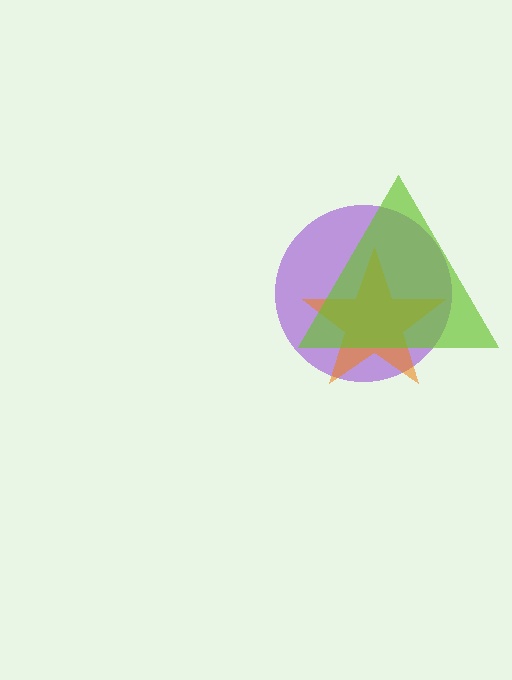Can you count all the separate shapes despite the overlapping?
Yes, there are 3 separate shapes.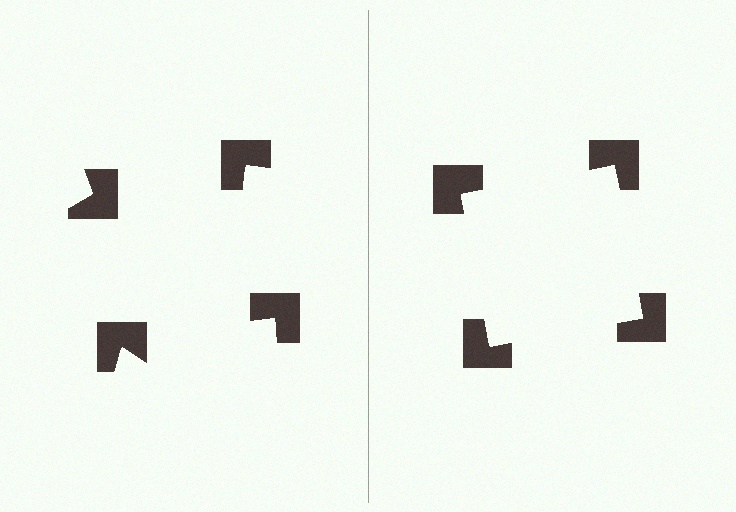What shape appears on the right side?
An illusory square.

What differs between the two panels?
The notched squares are positioned identically on both sides; only the wedge orientations differ. On the right they align to a square; on the left they are misaligned.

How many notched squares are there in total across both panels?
8 — 4 on each side.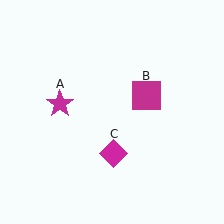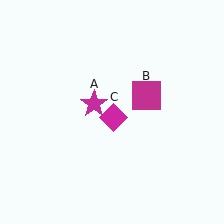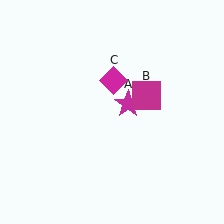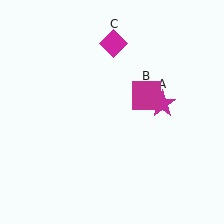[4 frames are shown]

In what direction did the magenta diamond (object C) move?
The magenta diamond (object C) moved up.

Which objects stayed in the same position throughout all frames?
Magenta square (object B) remained stationary.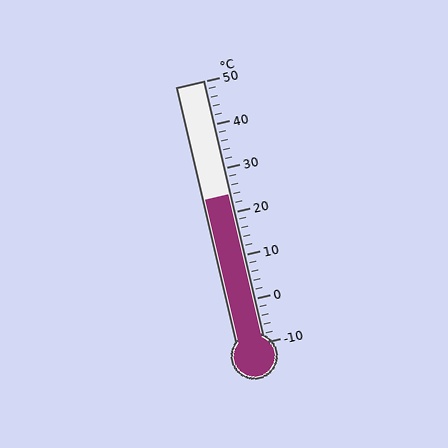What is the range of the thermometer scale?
The thermometer scale ranges from -10°C to 50°C.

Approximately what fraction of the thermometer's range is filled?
The thermometer is filled to approximately 55% of its range.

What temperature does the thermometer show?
The thermometer shows approximately 24°C.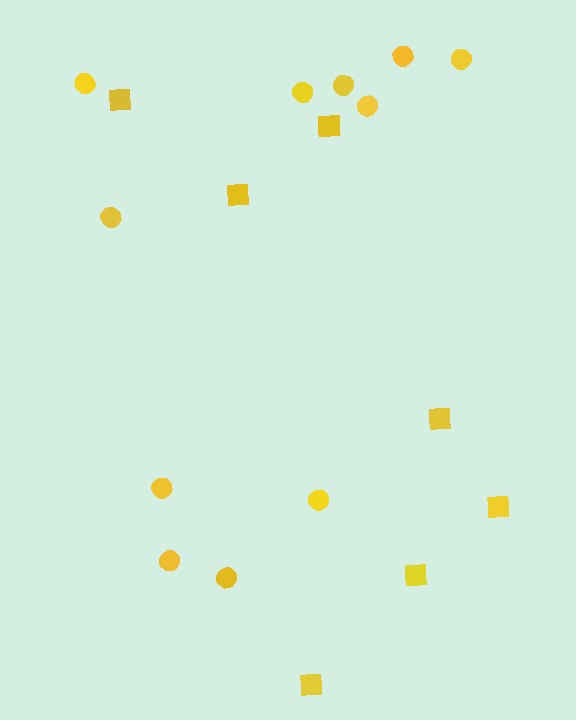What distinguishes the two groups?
There are 2 groups: one group of circles (11) and one group of squares (7).